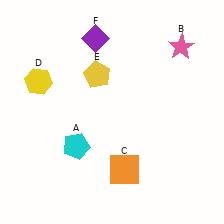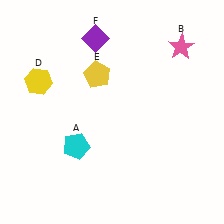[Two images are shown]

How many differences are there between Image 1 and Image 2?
There is 1 difference between the two images.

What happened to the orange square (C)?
The orange square (C) was removed in Image 2. It was in the bottom-right area of Image 1.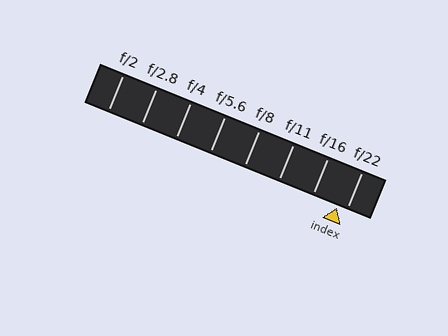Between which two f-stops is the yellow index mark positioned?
The index mark is between f/16 and f/22.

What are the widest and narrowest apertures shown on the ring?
The widest aperture shown is f/2 and the narrowest is f/22.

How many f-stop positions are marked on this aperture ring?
There are 8 f-stop positions marked.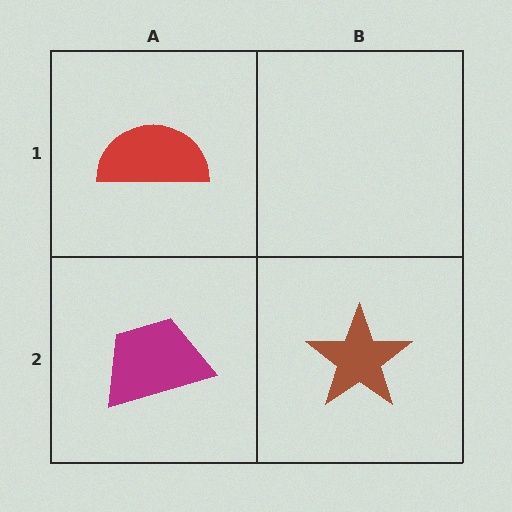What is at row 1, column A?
A red semicircle.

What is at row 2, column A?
A magenta trapezoid.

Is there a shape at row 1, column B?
No, that cell is empty.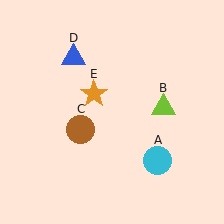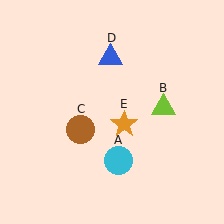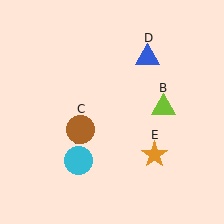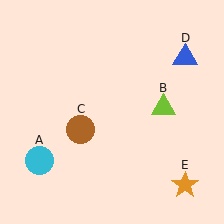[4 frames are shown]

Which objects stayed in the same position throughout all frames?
Lime triangle (object B) and brown circle (object C) remained stationary.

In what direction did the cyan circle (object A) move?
The cyan circle (object A) moved left.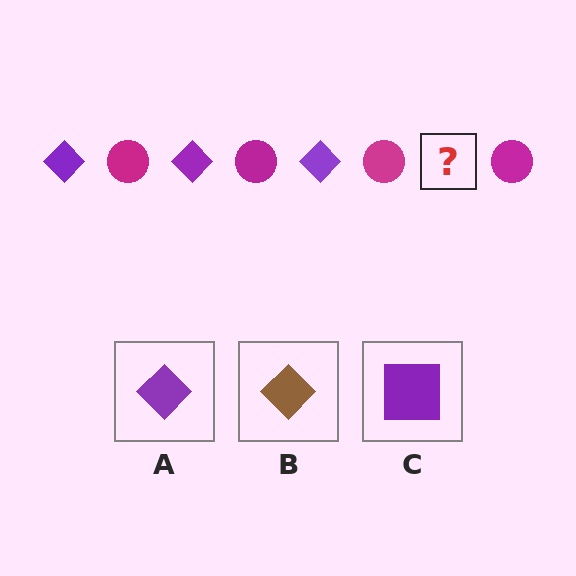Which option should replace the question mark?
Option A.